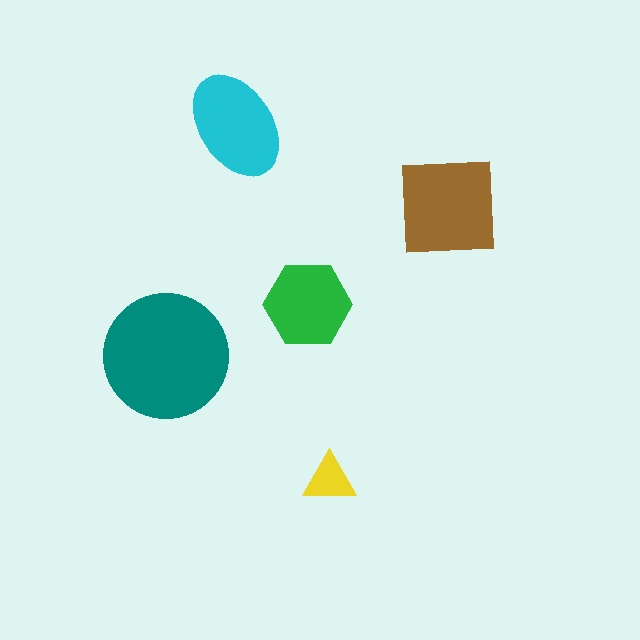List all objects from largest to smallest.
The teal circle, the brown square, the cyan ellipse, the green hexagon, the yellow triangle.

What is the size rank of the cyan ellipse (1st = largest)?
3rd.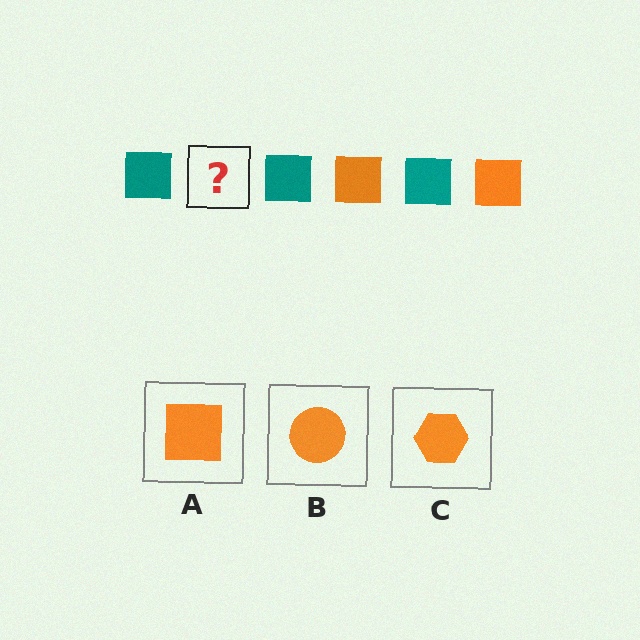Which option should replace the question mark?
Option A.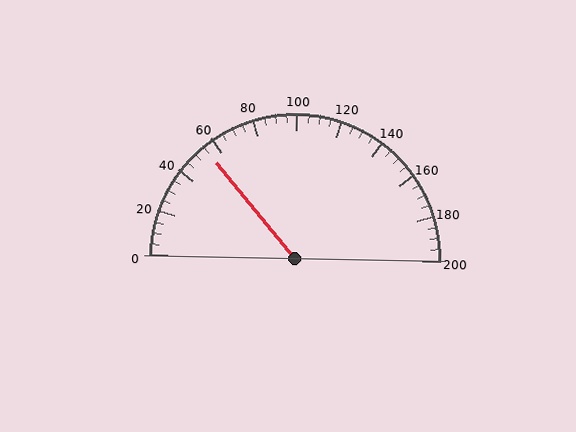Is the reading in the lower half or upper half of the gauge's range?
The reading is in the lower half of the range (0 to 200).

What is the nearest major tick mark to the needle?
The nearest major tick mark is 60.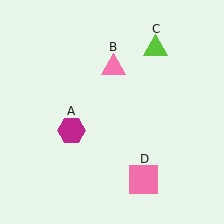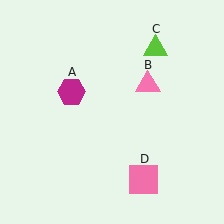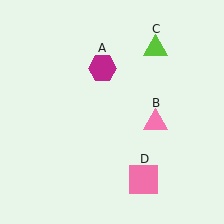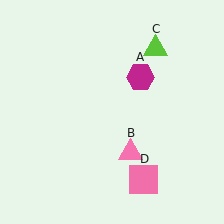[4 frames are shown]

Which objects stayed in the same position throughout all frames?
Lime triangle (object C) and pink square (object D) remained stationary.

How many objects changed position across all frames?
2 objects changed position: magenta hexagon (object A), pink triangle (object B).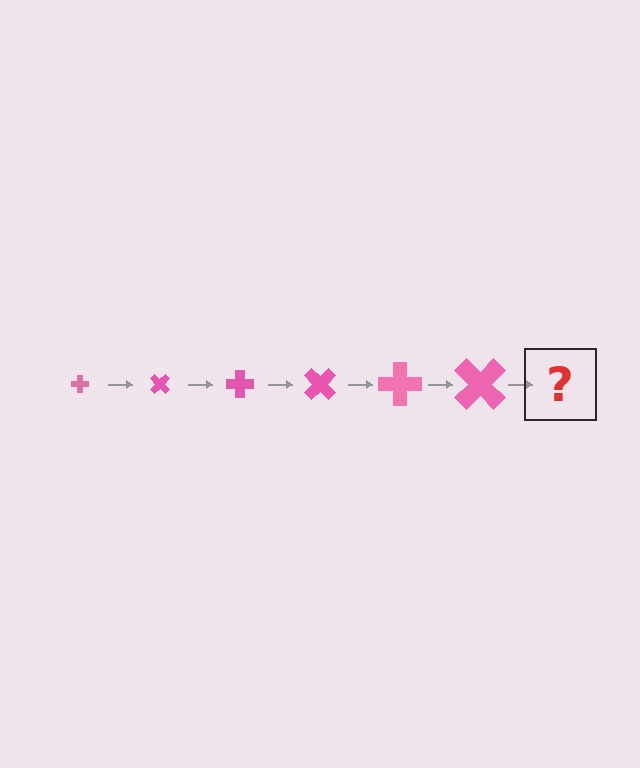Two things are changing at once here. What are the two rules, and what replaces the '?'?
The two rules are that the cross grows larger each step and it rotates 45 degrees each step. The '?' should be a cross, larger than the previous one and rotated 270 degrees from the start.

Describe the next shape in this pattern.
It should be a cross, larger than the previous one and rotated 270 degrees from the start.